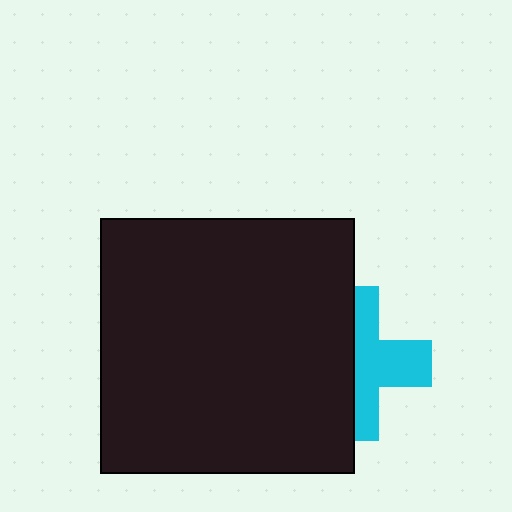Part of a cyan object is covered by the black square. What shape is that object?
It is a cross.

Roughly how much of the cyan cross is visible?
About half of it is visible (roughly 50%).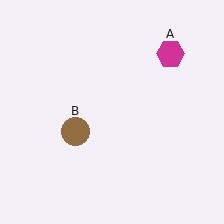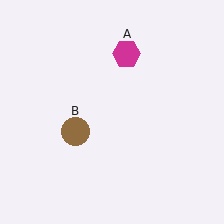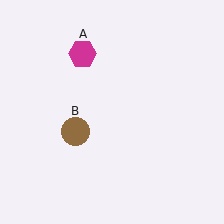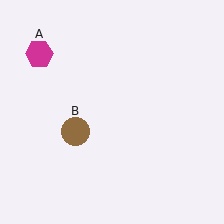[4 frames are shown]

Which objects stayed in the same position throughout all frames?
Brown circle (object B) remained stationary.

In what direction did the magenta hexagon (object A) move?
The magenta hexagon (object A) moved left.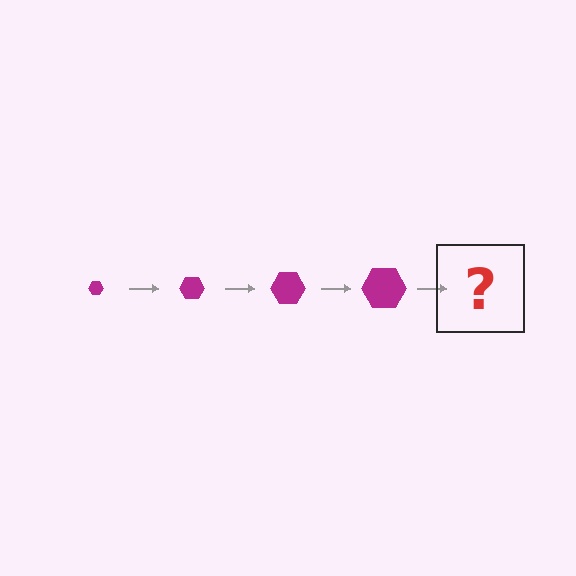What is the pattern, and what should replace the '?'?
The pattern is that the hexagon gets progressively larger each step. The '?' should be a magenta hexagon, larger than the previous one.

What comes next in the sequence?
The next element should be a magenta hexagon, larger than the previous one.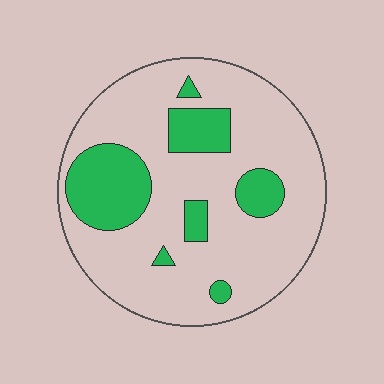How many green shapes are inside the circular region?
7.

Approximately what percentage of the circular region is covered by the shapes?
Approximately 20%.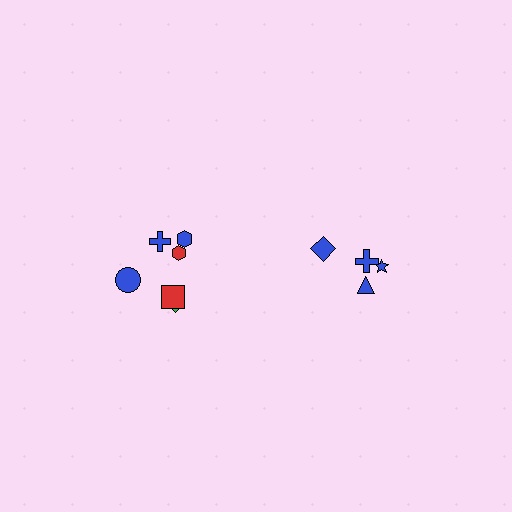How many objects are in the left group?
There are 6 objects.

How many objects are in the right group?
There are 4 objects.